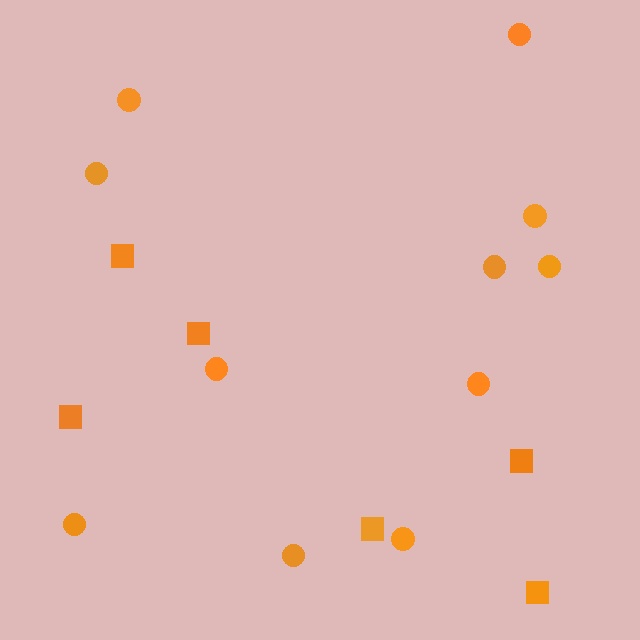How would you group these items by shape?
There are 2 groups: one group of circles (11) and one group of squares (6).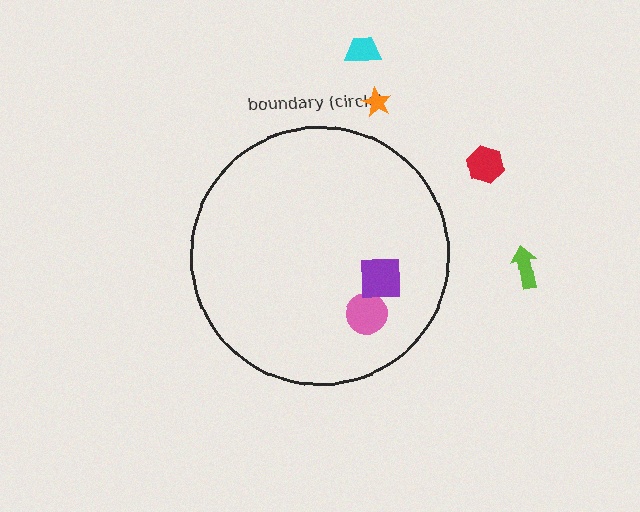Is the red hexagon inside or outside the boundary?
Outside.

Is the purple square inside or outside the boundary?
Inside.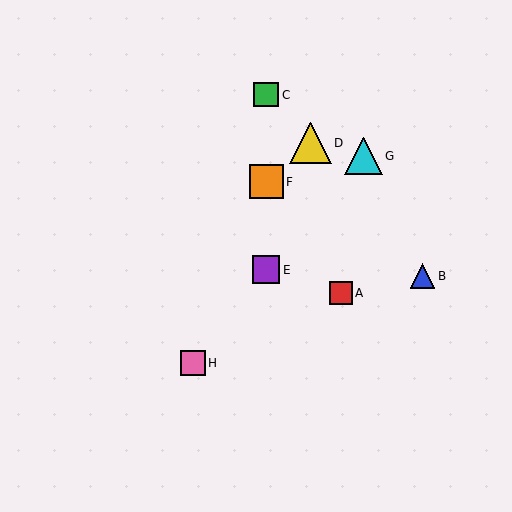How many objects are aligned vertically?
3 objects (C, E, F) are aligned vertically.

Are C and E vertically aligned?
Yes, both are at x≈266.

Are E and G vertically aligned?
No, E is at x≈266 and G is at x≈363.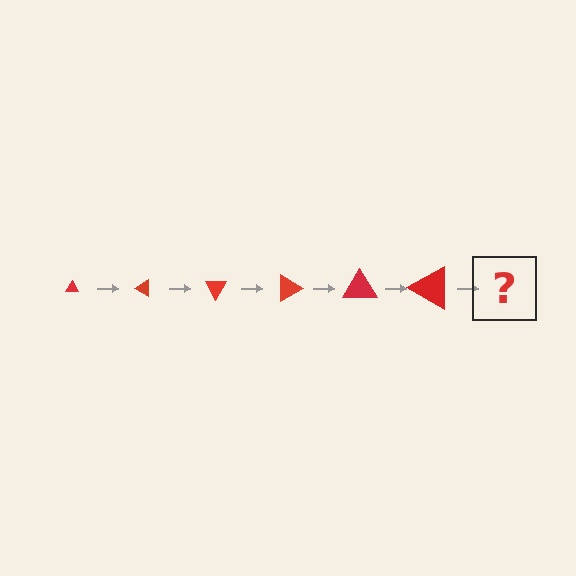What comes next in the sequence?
The next element should be a triangle, larger than the previous one and rotated 180 degrees from the start.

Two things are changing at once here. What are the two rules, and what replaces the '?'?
The two rules are that the triangle grows larger each step and it rotates 30 degrees each step. The '?' should be a triangle, larger than the previous one and rotated 180 degrees from the start.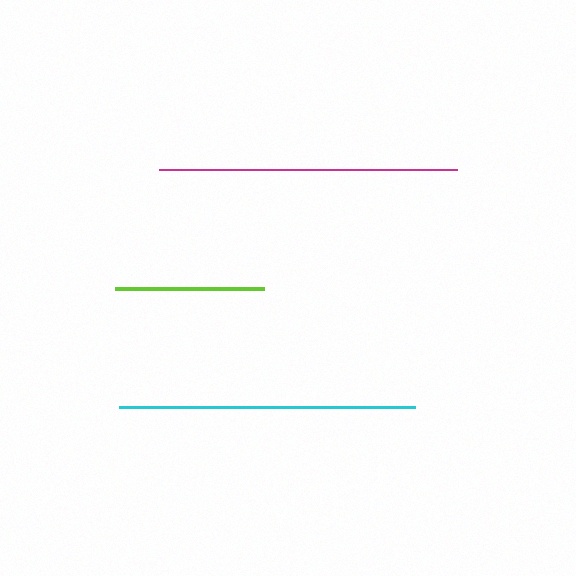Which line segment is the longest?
The magenta line is the longest at approximately 298 pixels.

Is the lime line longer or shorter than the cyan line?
The cyan line is longer than the lime line.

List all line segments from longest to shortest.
From longest to shortest: magenta, cyan, lime.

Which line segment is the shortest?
The lime line is the shortest at approximately 149 pixels.